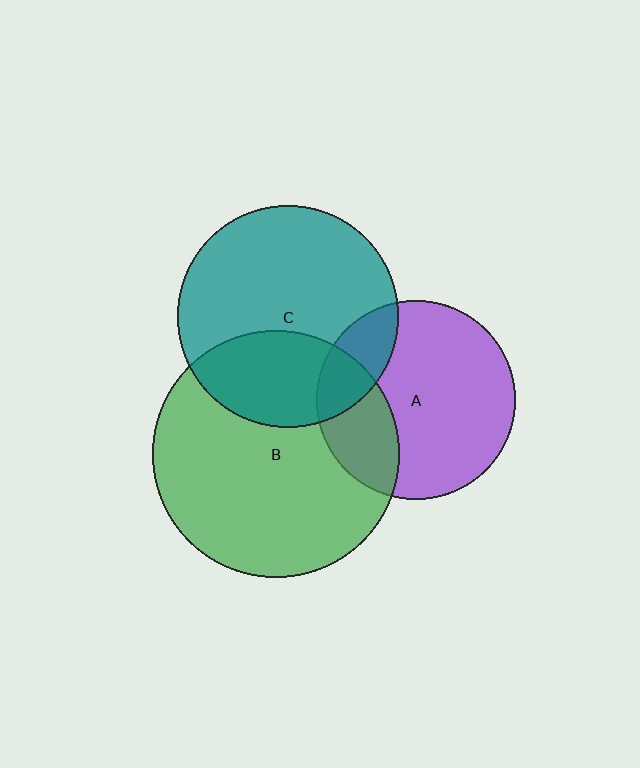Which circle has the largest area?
Circle B (green).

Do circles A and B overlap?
Yes.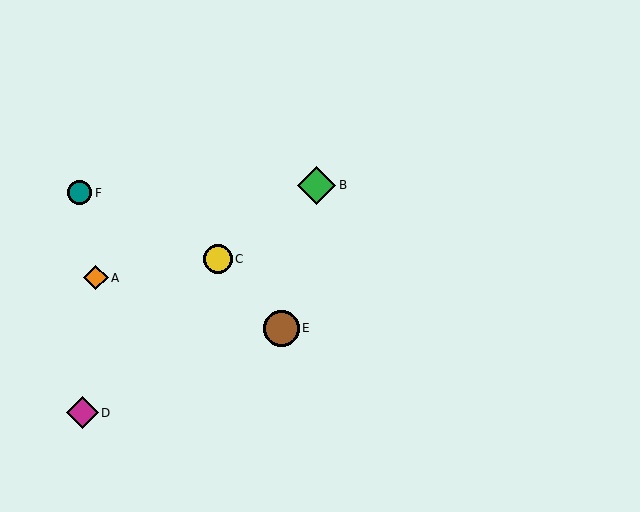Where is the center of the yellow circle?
The center of the yellow circle is at (218, 259).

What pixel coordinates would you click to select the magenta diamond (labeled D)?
Click at (82, 413) to select the magenta diamond D.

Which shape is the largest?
The green diamond (labeled B) is the largest.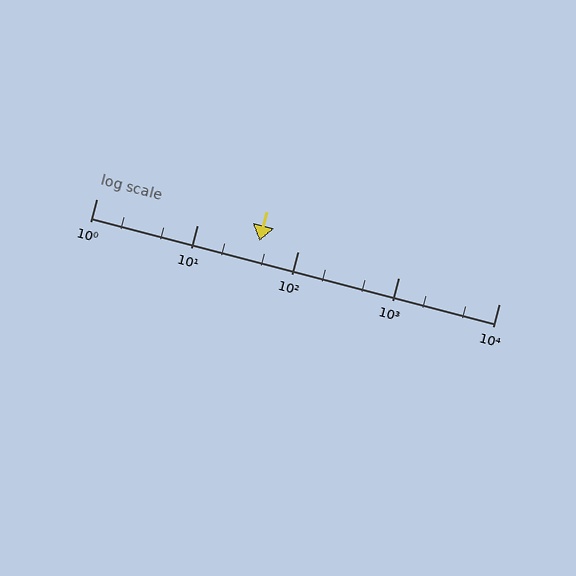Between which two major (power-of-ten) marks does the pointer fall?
The pointer is between 10 and 100.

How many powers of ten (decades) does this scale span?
The scale spans 4 decades, from 1 to 10000.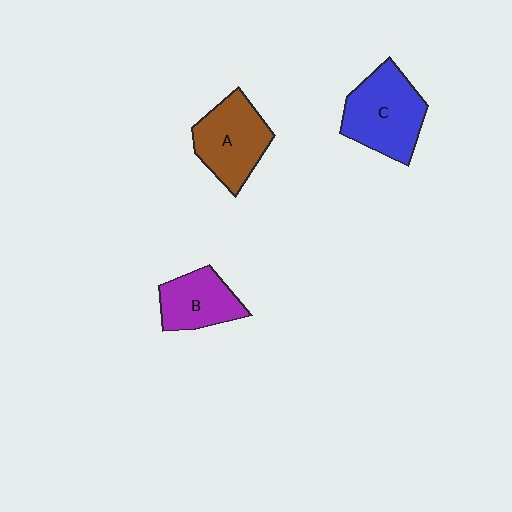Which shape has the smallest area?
Shape B (purple).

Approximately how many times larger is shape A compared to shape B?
Approximately 1.3 times.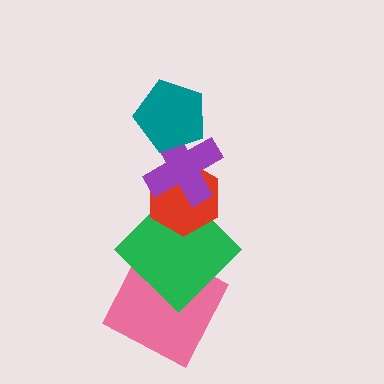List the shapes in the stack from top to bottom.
From top to bottom: the teal pentagon, the purple cross, the red hexagon, the green diamond, the pink square.